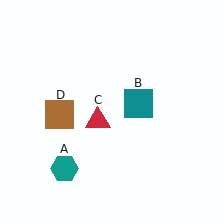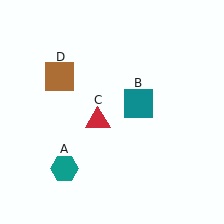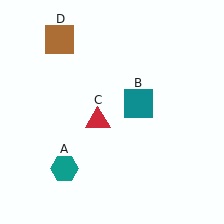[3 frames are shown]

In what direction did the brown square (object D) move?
The brown square (object D) moved up.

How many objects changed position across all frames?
1 object changed position: brown square (object D).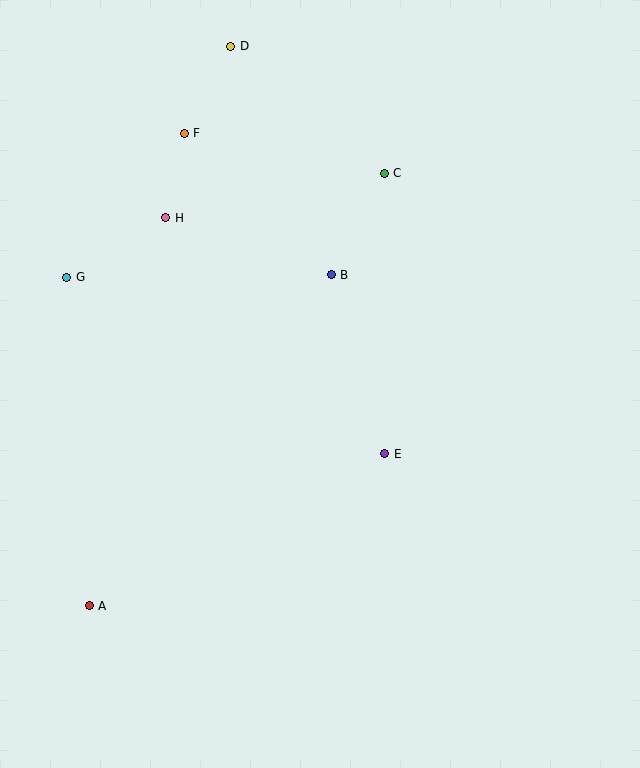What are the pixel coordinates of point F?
Point F is at (184, 133).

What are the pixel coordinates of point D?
Point D is at (231, 46).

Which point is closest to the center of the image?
Point E at (385, 454) is closest to the center.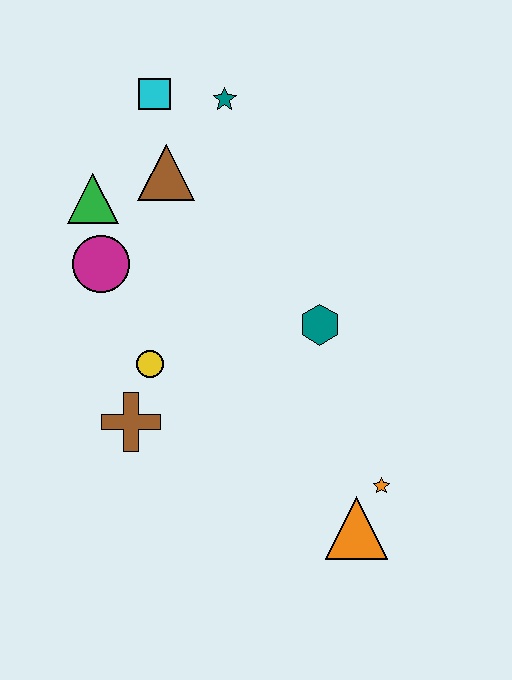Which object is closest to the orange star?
The orange triangle is closest to the orange star.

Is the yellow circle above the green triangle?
No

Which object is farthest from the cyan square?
The orange triangle is farthest from the cyan square.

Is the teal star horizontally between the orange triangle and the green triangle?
Yes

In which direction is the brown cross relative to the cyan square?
The brown cross is below the cyan square.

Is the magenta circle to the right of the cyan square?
No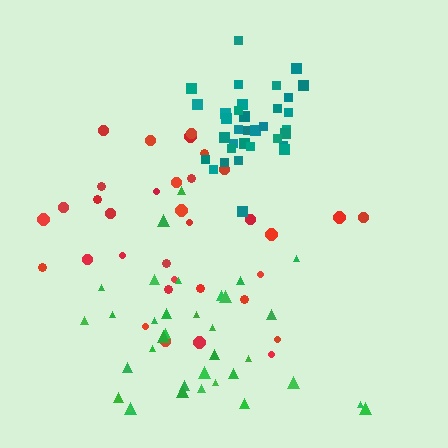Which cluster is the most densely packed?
Teal.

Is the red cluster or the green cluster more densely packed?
Green.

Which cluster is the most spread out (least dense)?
Red.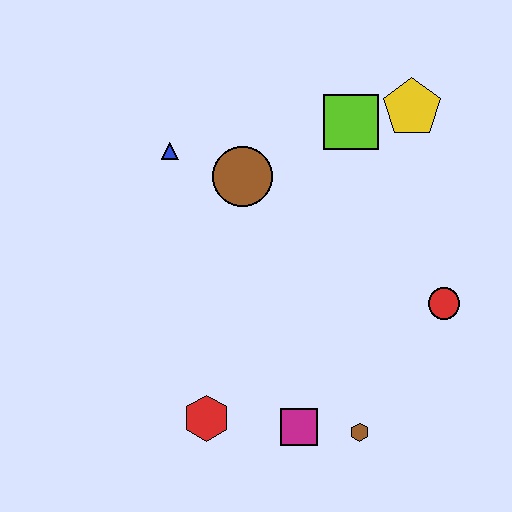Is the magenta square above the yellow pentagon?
No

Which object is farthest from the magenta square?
The yellow pentagon is farthest from the magenta square.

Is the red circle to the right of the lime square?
Yes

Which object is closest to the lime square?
The yellow pentagon is closest to the lime square.